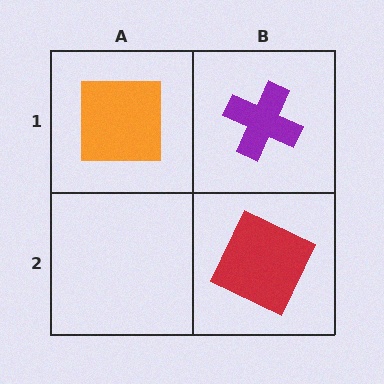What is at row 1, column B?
A purple cross.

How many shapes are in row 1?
2 shapes.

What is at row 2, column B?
A red square.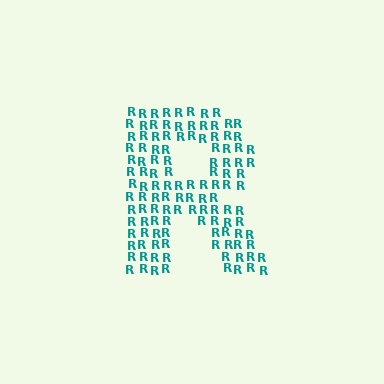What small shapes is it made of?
It is made of small letter R's.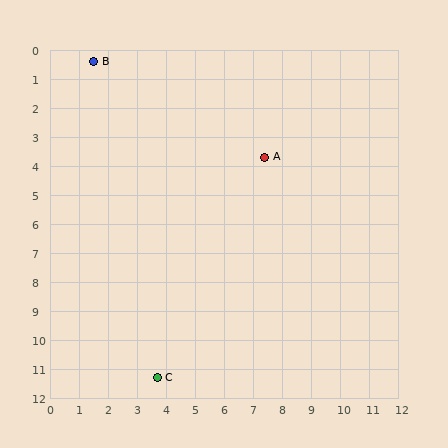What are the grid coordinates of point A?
Point A is at approximately (7.4, 3.7).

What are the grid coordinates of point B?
Point B is at approximately (1.5, 0.4).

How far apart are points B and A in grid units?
Points B and A are about 6.8 grid units apart.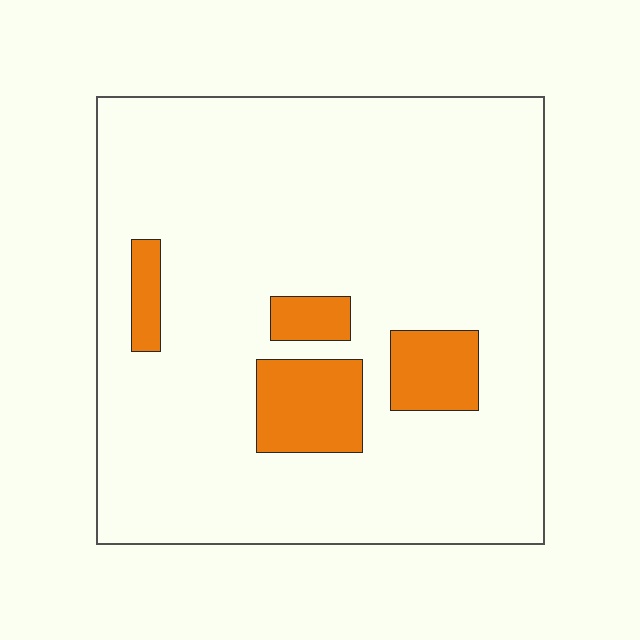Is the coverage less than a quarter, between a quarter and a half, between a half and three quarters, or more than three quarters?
Less than a quarter.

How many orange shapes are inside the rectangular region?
4.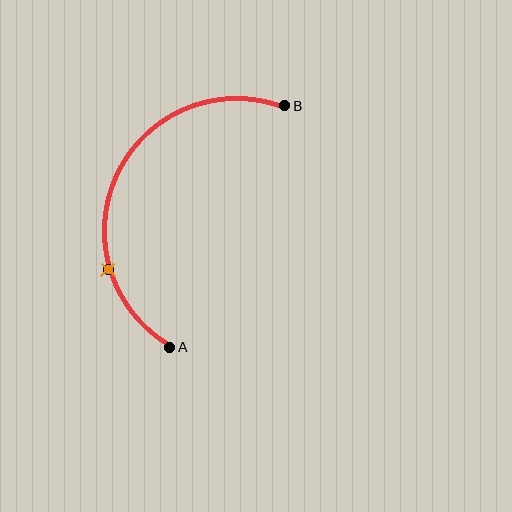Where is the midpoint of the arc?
The arc midpoint is the point on the curve farthest from the straight line joining A and B. It sits to the left of that line.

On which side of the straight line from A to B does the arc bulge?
The arc bulges to the left of the straight line connecting A and B.